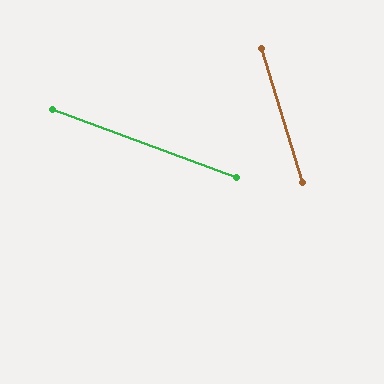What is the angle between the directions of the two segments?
Approximately 53 degrees.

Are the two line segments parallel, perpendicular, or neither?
Neither parallel nor perpendicular — they differ by about 53°.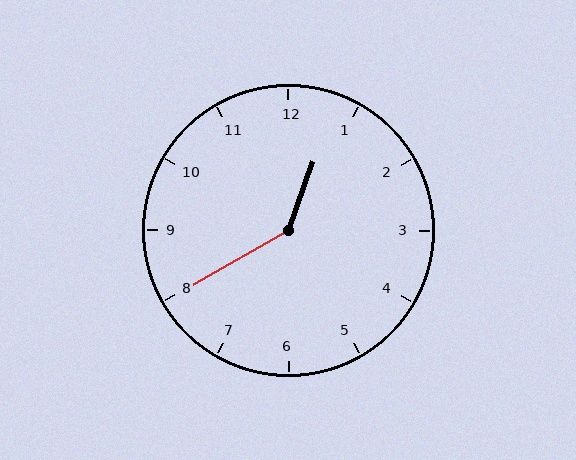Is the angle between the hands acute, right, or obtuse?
It is obtuse.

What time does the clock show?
12:40.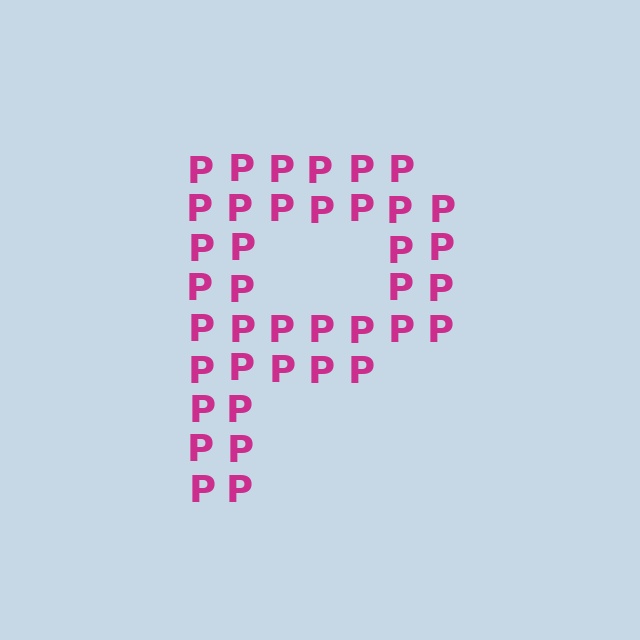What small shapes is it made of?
It is made of small letter P's.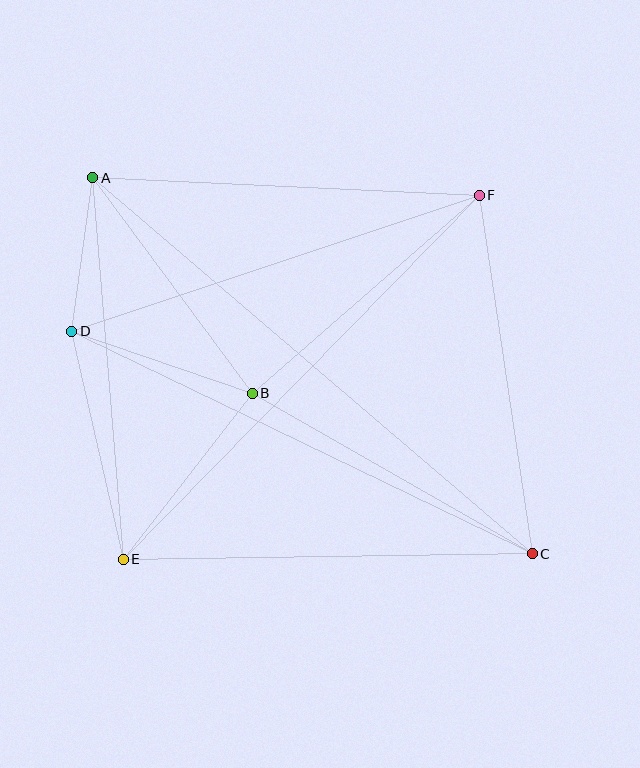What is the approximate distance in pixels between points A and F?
The distance between A and F is approximately 387 pixels.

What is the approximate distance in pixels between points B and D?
The distance between B and D is approximately 191 pixels.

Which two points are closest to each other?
Points A and D are closest to each other.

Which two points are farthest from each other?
Points A and C are farthest from each other.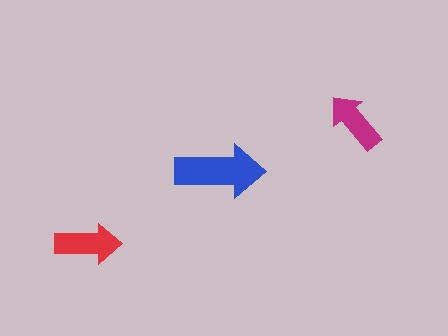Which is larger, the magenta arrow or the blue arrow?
The blue one.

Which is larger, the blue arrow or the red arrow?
The blue one.